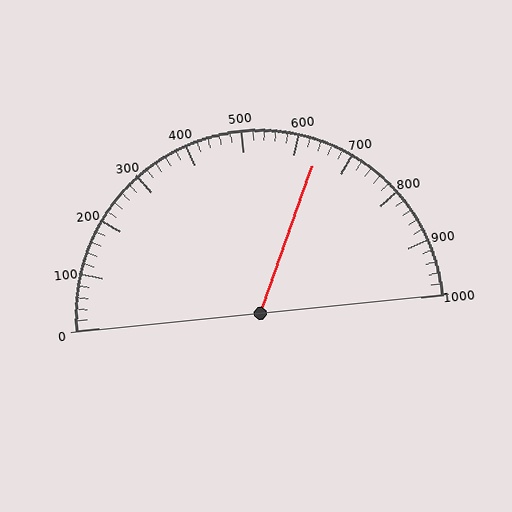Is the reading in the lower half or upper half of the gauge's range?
The reading is in the upper half of the range (0 to 1000).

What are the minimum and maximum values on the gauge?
The gauge ranges from 0 to 1000.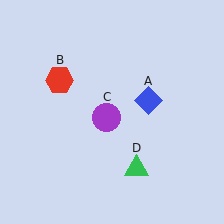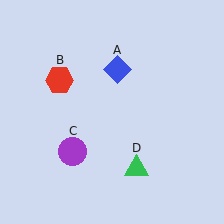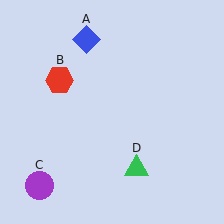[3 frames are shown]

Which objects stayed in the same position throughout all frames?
Red hexagon (object B) and green triangle (object D) remained stationary.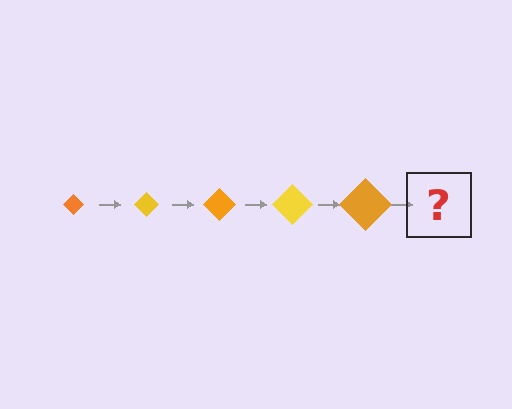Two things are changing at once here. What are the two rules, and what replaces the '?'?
The two rules are that the diamond grows larger each step and the color cycles through orange and yellow. The '?' should be a yellow diamond, larger than the previous one.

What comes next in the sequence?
The next element should be a yellow diamond, larger than the previous one.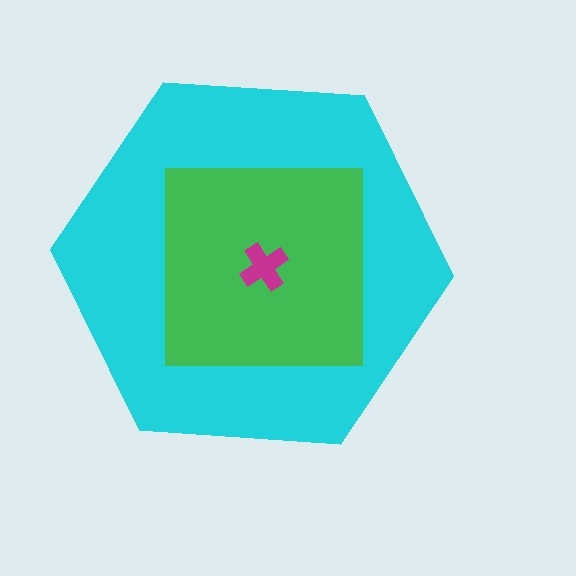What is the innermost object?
The magenta cross.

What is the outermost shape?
The cyan hexagon.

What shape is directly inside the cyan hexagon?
The green square.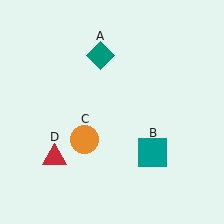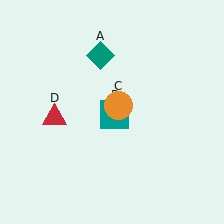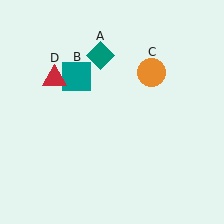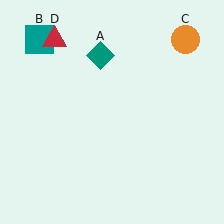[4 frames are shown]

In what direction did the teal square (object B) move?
The teal square (object B) moved up and to the left.